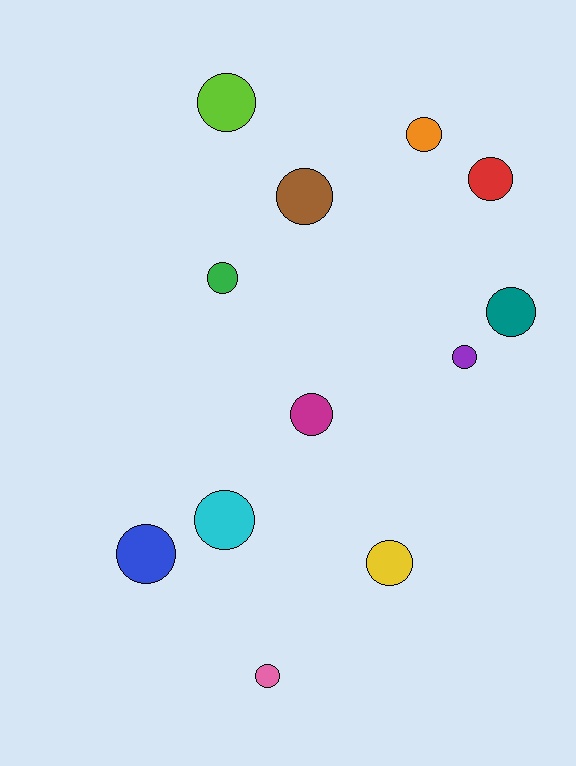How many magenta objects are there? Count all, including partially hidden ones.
There is 1 magenta object.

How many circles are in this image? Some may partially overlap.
There are 12 circles.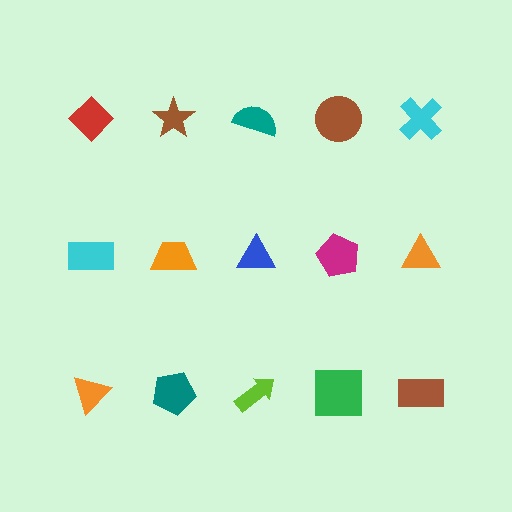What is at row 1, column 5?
A cyan cross.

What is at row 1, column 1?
A red diamond.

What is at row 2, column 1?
A cyan rectangle.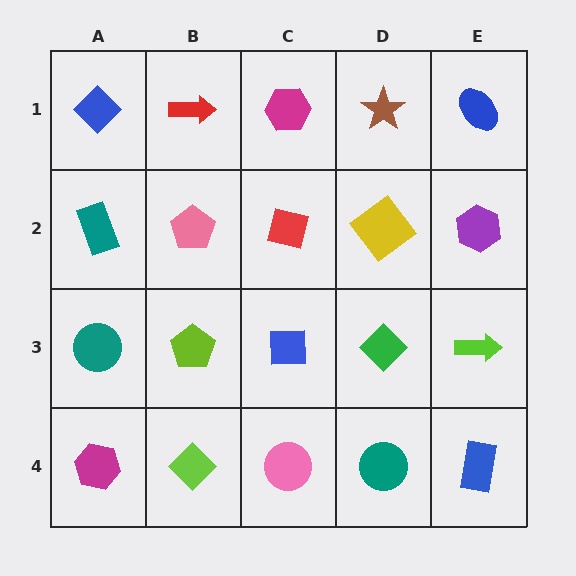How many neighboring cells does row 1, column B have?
3.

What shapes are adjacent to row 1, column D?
A yellow diamond (row 2, column D), a magenta hexagon (row 1, column C), a blue ellipse (row 1, column E).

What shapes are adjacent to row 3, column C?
A red square (row 2, column C), a pink circle (row 4, column C), a lime pentagon (row 3, column B), a green diamond (row 3, column D).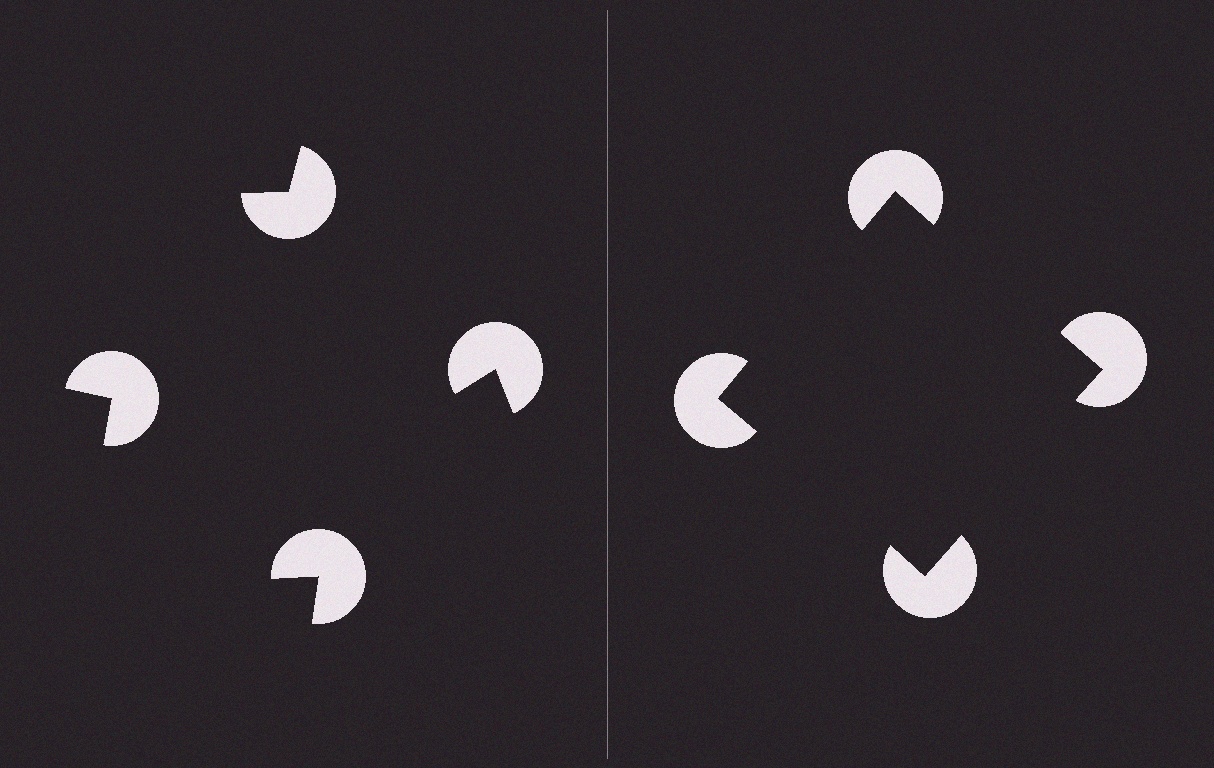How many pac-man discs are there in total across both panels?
8 — 4 on each side.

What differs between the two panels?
The pac-man discs are positioned identically on both sides; only the wedge orientations differ. On the right they align to a square; on the left they are misaligned.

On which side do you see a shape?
An illusory square appears on the right side. On the left side the wedge cuts are rotated, so no coherent shape forms.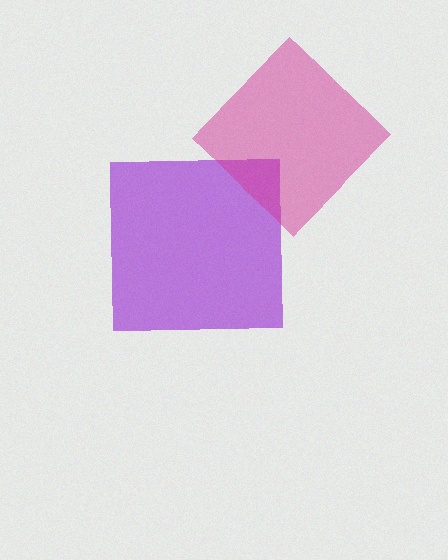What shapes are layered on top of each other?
The layered shapes are: a purple square, a magenta diamond.